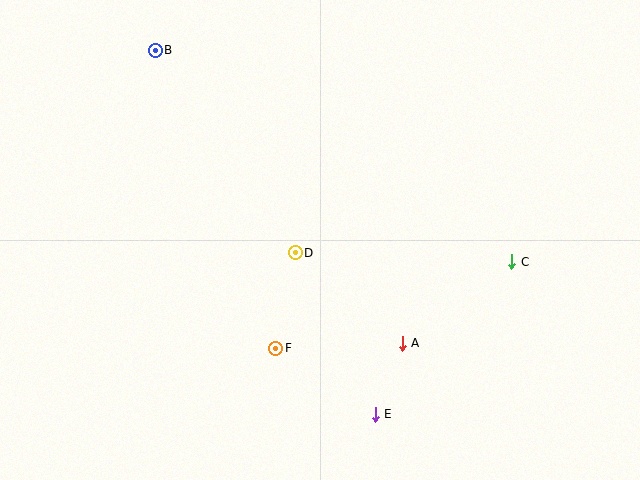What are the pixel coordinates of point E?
Point E is at (375, 414).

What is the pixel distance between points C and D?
The distance between C and D is 217 pixels.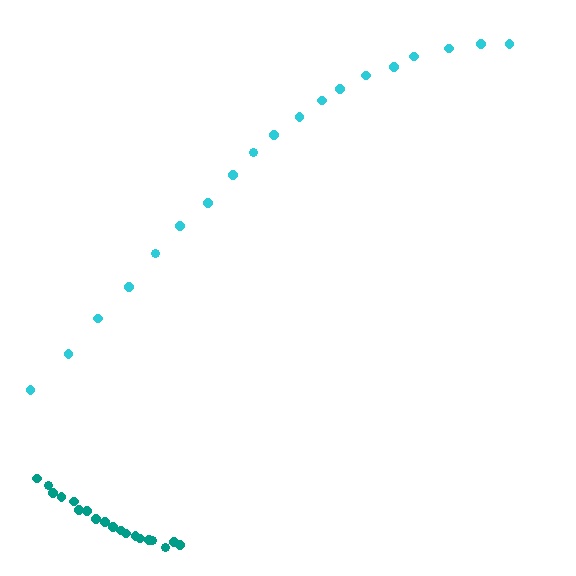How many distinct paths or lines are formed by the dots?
There are 2 distinct paths.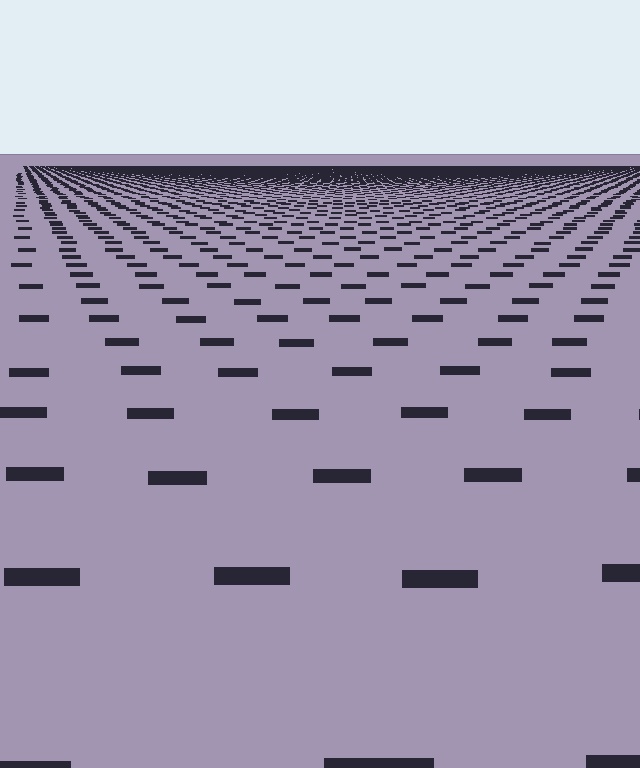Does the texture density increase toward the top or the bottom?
Density increases toward the top.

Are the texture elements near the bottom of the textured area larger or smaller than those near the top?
Larger. Near the bottom, elements are closer to the viewer and appear at a bigger on-screen size.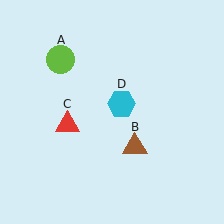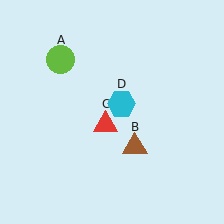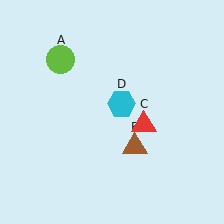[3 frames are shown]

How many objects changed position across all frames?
1 object changed position: red triangle (object C).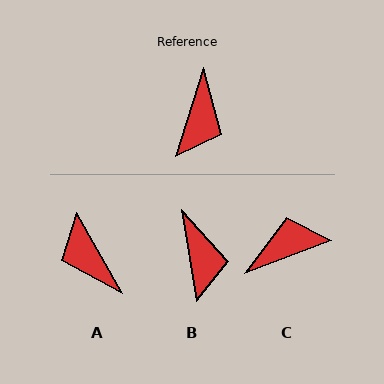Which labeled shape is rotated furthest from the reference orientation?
A, about 134 degrees away.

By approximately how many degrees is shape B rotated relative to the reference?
Approximately 26 degrees counter-clockwise.